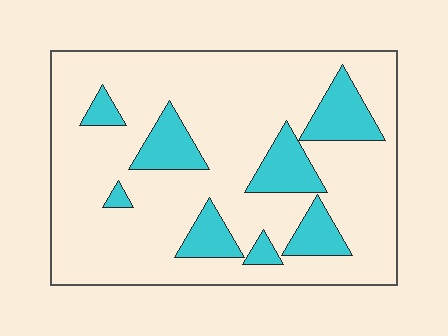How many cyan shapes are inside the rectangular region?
8.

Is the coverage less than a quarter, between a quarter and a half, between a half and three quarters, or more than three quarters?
Less than a quarter.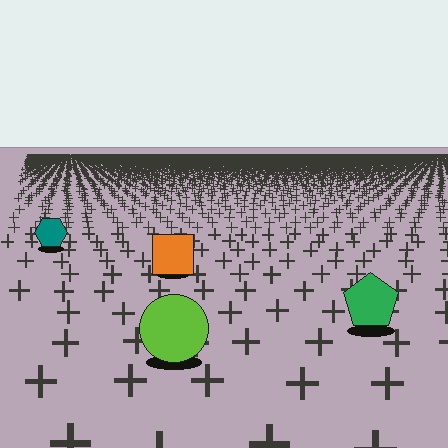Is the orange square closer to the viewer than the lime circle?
No. The lime circle is closer — you can tell from the texture gradient: the ground texture is coarser near it.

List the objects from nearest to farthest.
From nearest to farthest: the lime circle, the green pentagon, the orange square, the teal hexagon.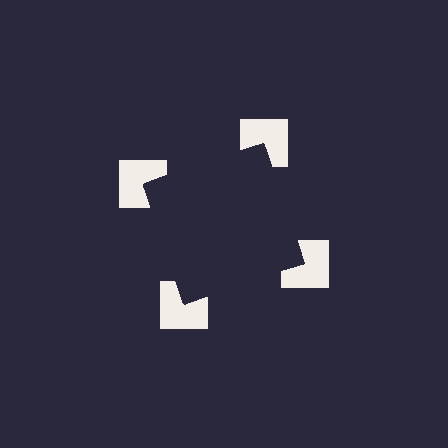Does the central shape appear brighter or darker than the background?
It typically appears slightly darker than the background, even though no actual brightness change is drawn.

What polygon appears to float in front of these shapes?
An illusory square — its edges are inferred from the aligned wedge cuts in the notched squares, not physically drawn.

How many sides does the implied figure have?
4 sides.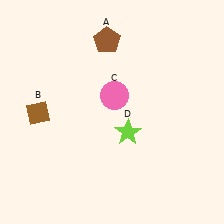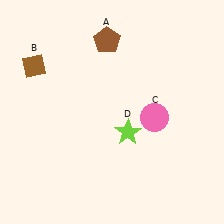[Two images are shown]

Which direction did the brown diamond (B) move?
The brown diamond (B) moved up.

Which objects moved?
The objects that moved are: the brown diamond (B), the pink circle (C).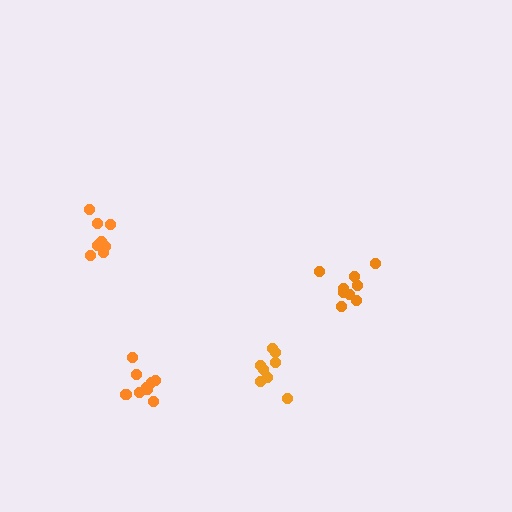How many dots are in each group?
Group 1: 8 dots, Group 2: 9 dots, Group 3: 10 dots, Group 4: 8 dots (35 total).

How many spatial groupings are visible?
There are 4 spatial groupings.